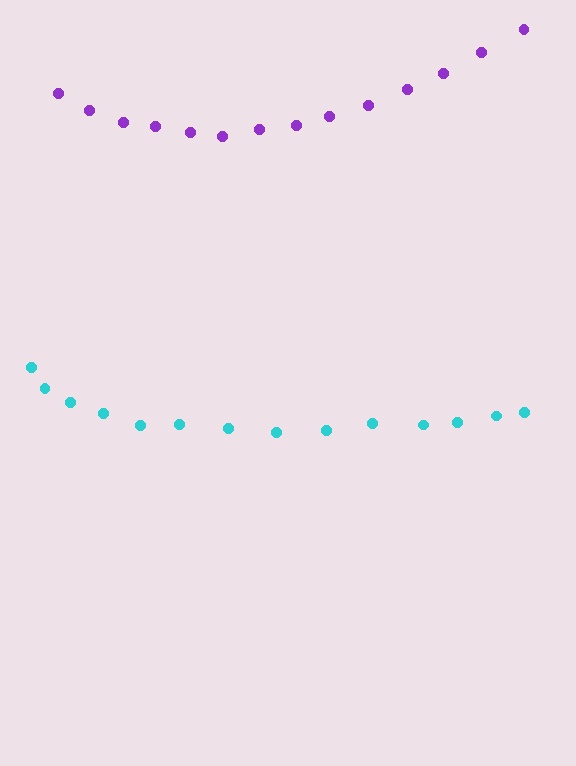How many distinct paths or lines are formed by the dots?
There are 2 distinct paths.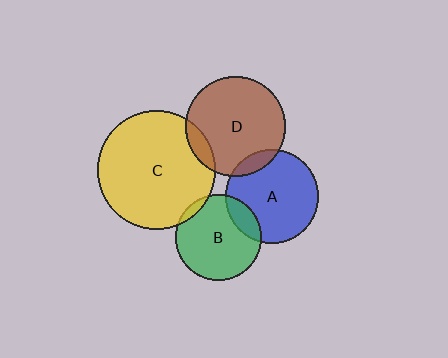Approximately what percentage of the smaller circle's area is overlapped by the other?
Approximately 10%.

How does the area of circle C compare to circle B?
Approximately 1.9 times.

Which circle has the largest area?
Circle C (yellow).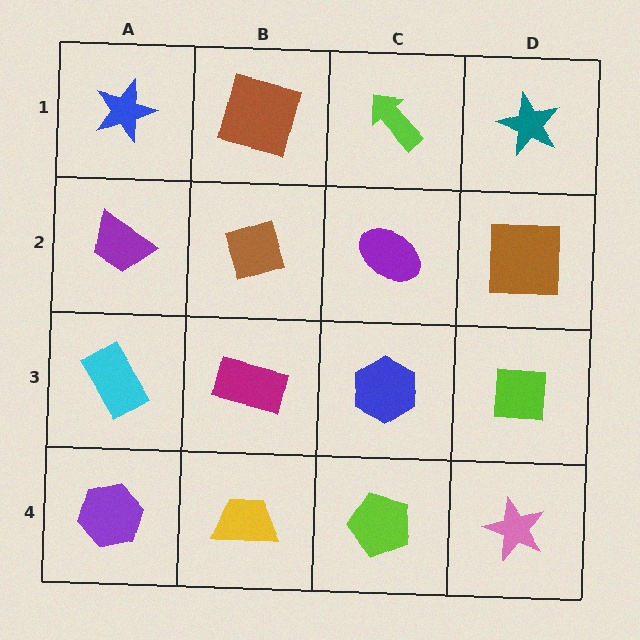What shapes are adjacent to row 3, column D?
A brown square (row 2, column D), a pink star (row 4, column D), a blue hexagon (row 3, column C).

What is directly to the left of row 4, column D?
A lime pentagon.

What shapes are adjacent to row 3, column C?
A purple ellipse (row 2, column C), a lime pentagon (row 4, column C), a magenta rectangle (row 3, column B), a lime square (row 3, column D).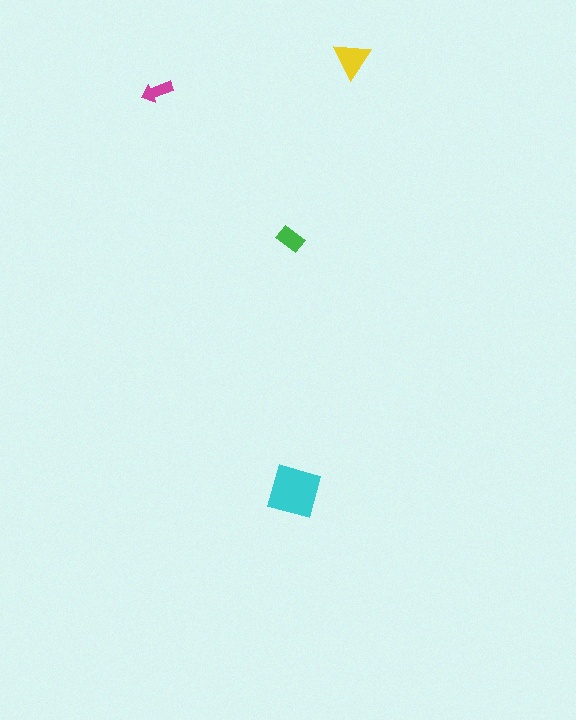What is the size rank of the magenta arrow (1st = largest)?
4th.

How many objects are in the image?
There are 4 objects in the image.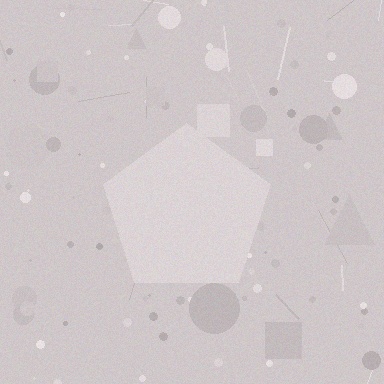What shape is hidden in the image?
A pentagon is hidden in the image.